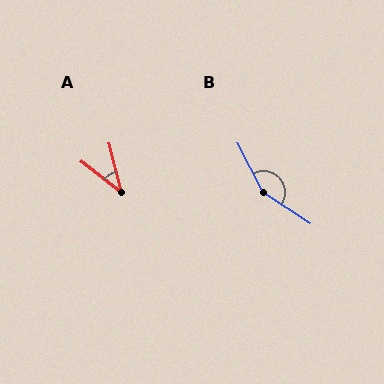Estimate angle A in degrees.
Approximately 38 degrees.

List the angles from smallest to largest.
A (38°), B (150°).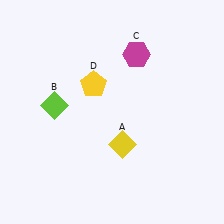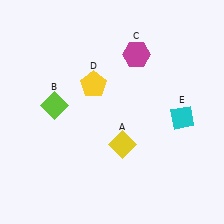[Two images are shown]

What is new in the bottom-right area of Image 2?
A cyan diamond (E) was added in the bottom-right area of Image 2.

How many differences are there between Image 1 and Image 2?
There is 1 difference between the two images.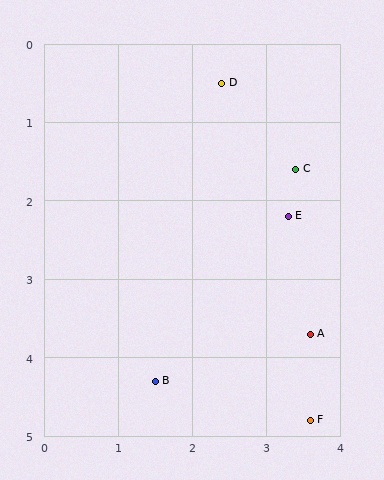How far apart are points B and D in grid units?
Points B and D are about 3.9 grid units apart.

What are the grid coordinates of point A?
Point A is at approximately (3.6, 3.7).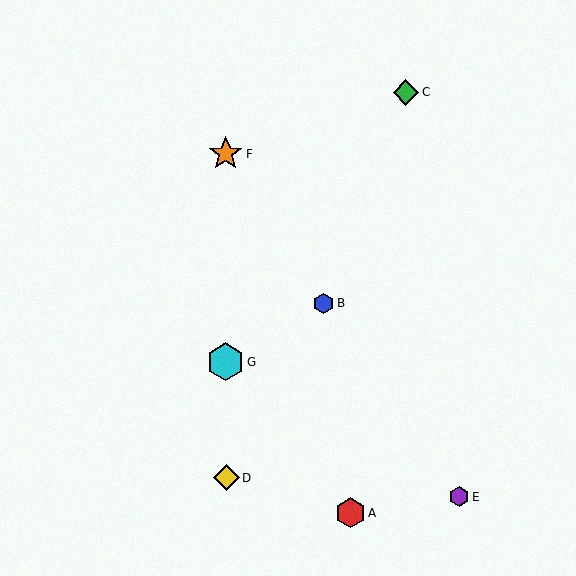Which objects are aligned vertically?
Objects D, F, G are aligned vertically.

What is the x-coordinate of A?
Object A is at x≈350.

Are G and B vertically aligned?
No, G is at x≈226 and B is at x≈324.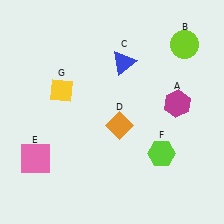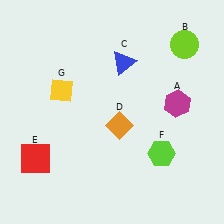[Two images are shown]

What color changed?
The square (E) changed from pink in Image 1 to red in Image 2.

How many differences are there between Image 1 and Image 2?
There is 1 difference between the two images.